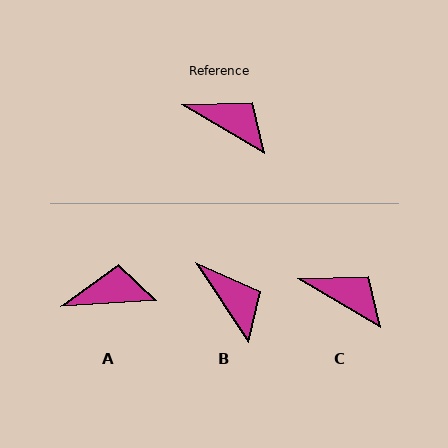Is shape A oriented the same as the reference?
No, it is off by about 34 degrees.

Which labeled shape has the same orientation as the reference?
C.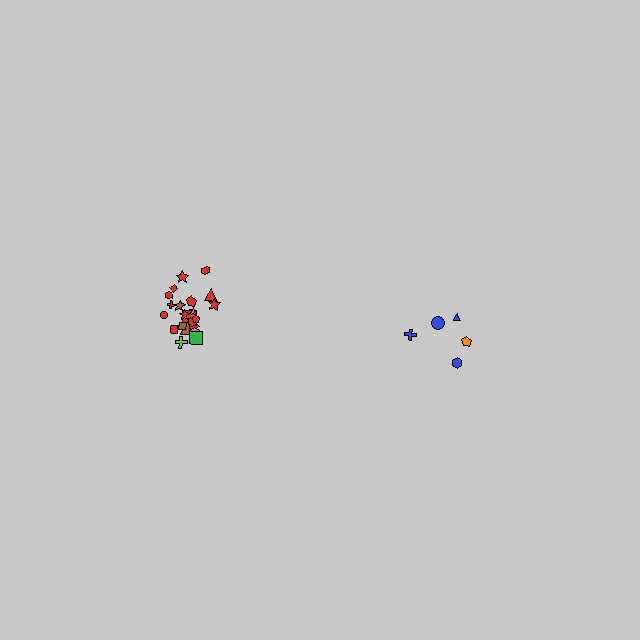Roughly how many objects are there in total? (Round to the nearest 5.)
Roughly 25 objects in total.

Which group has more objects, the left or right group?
The left group.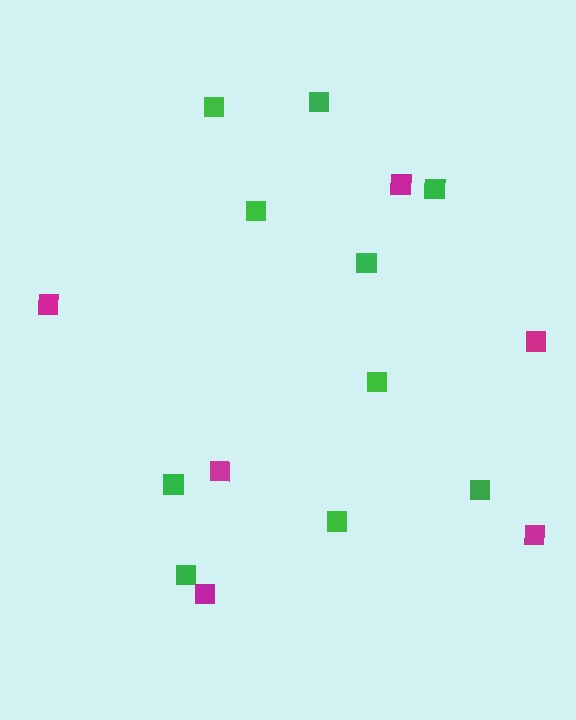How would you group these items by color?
There are 2 groups: one group of green squares (10) and one group of magenta squares (6).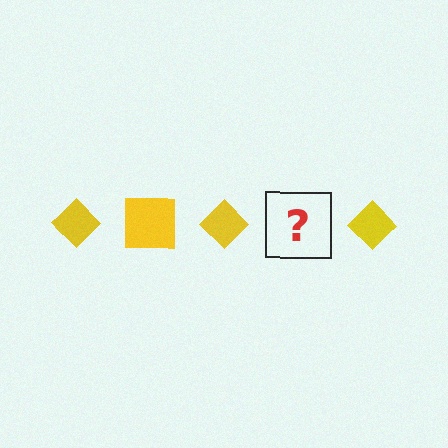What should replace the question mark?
The question mark should be replaced with a yellow square.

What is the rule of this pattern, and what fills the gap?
The rule is that the pattern cycles through diamond, square shapes in yellow. The gap should be filled with a yellow square.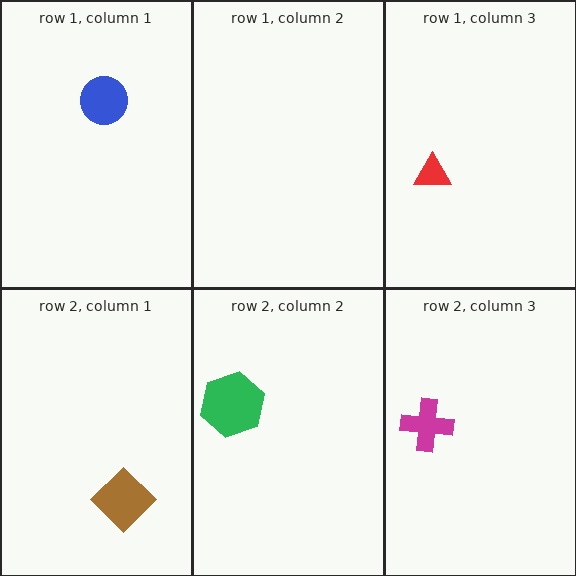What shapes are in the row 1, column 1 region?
The blue circle.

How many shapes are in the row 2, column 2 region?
1.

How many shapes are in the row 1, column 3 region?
1.